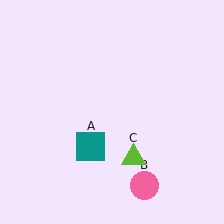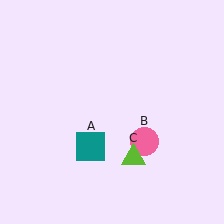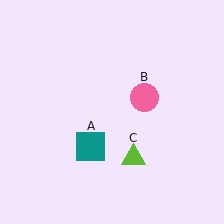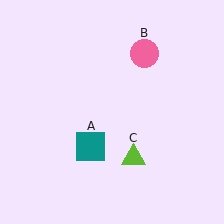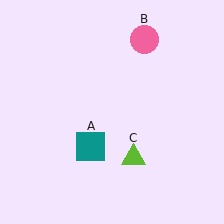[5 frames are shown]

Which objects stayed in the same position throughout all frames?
Teal square (object A) and lime triangle (object C) remained stationary.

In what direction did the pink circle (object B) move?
The pink circle (object B) moved up.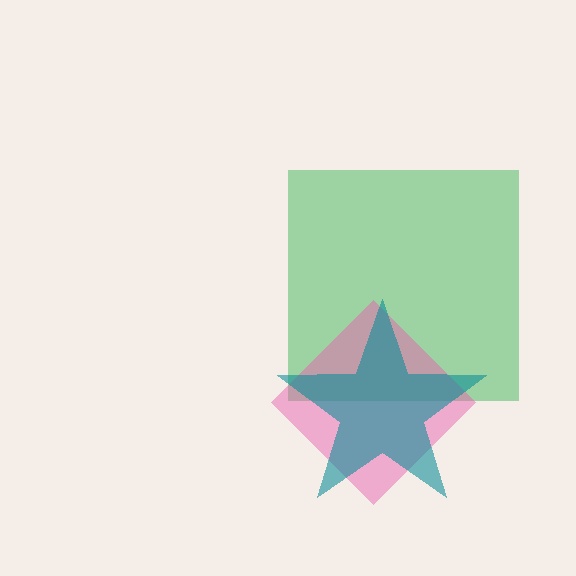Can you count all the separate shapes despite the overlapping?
Yes, there are 3 separate shapes.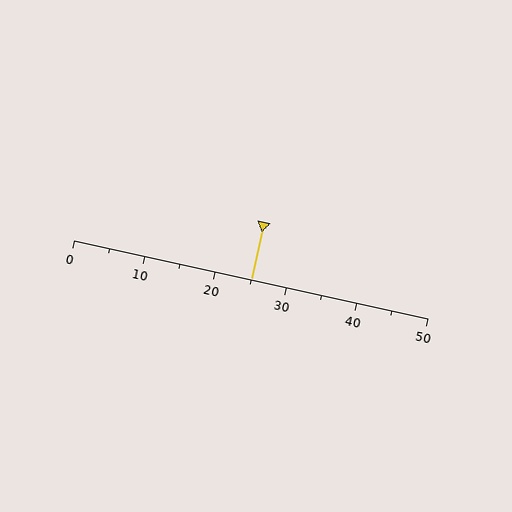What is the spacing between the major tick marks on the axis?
The major ticks are spaced 10 apart.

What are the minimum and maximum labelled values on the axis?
The axis runs from 0 to 50.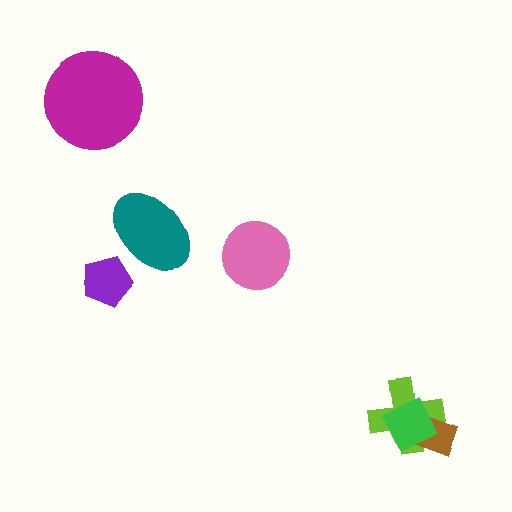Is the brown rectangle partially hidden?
Yes, it is partially covered by another shape.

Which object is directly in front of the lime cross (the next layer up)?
The brown rectangle is directly in front of the lime cross.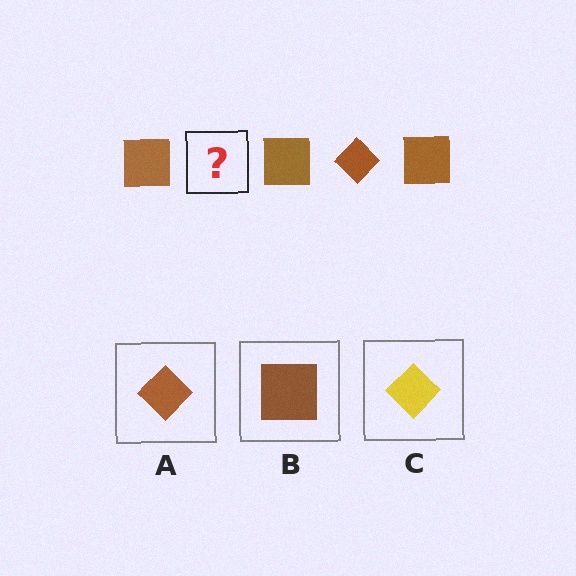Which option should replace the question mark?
Option A.